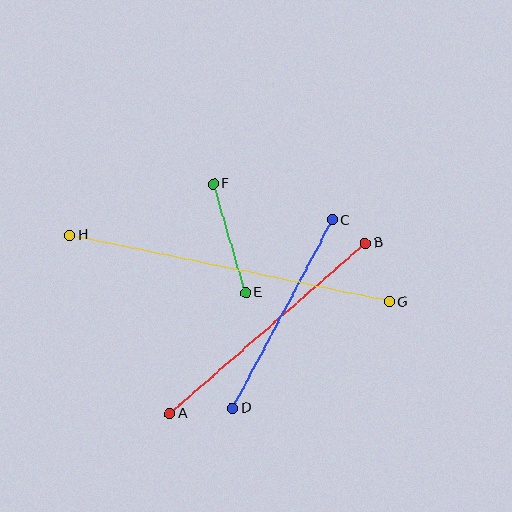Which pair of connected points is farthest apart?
Points G and H are farthest apart.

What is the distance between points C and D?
The distance is approximately 213 pixels.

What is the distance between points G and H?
The distance is approximately 326 pixels.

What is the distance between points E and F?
The distance is approximately 114 pixels.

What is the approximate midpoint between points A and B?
The midpoint is at approximately (267, 328) pixels.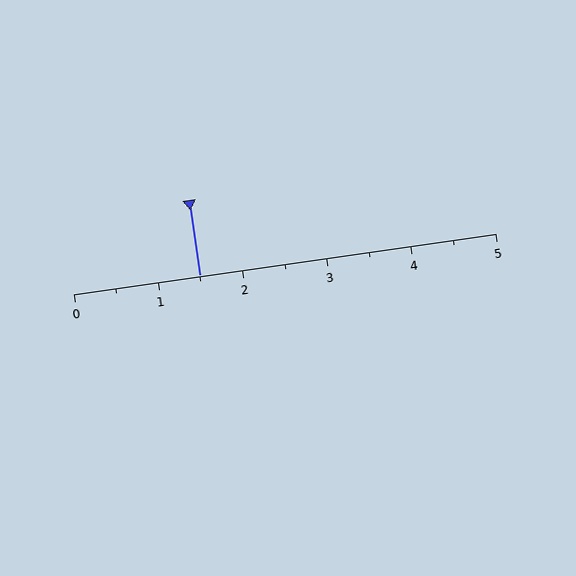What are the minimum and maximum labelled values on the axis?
The axis runs from 0 to 5.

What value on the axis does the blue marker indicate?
The marker indicates approximately 1.5.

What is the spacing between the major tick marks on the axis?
The major ticks are spaced 1 apart.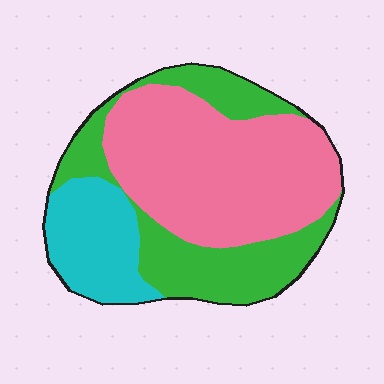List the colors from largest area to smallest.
From largest to smallest: pink, green, cyan.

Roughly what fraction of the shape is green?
Green takes up about one third (1/3) of the shape.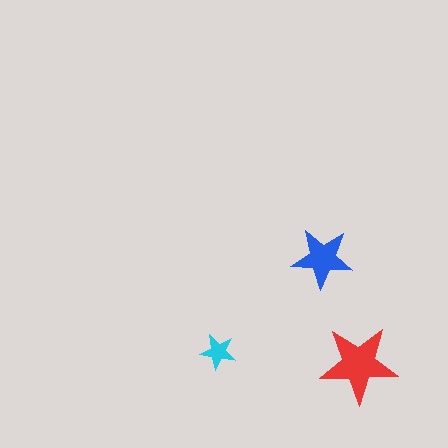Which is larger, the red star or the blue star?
The red one.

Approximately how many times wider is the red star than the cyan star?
About 2 times wider.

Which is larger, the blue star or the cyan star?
The blue one.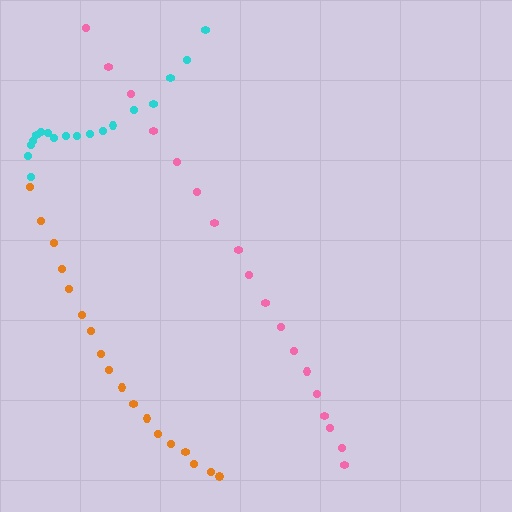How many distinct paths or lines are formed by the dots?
There are 3 distinct paths.